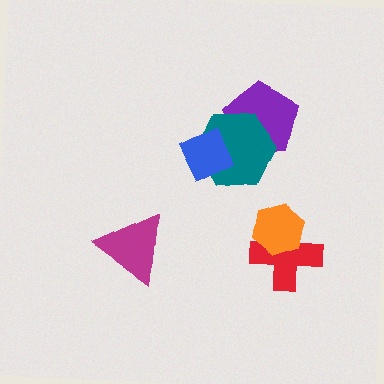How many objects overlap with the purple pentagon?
1 object overlaps with the purple pentagon.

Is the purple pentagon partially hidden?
Yes, it is partially covered by another shape.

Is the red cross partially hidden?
Yes, it is partially covered by another shape.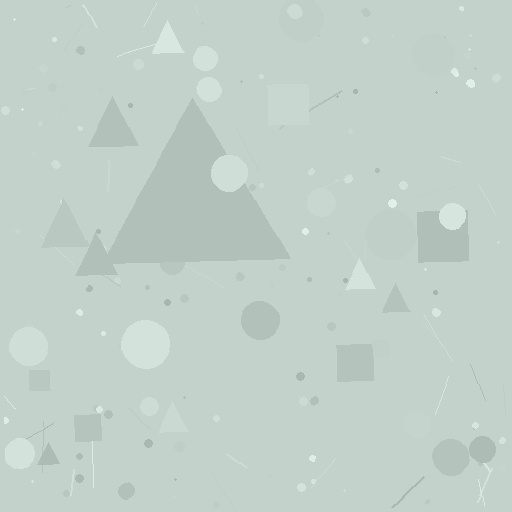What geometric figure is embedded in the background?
A triangle is embedded in the background.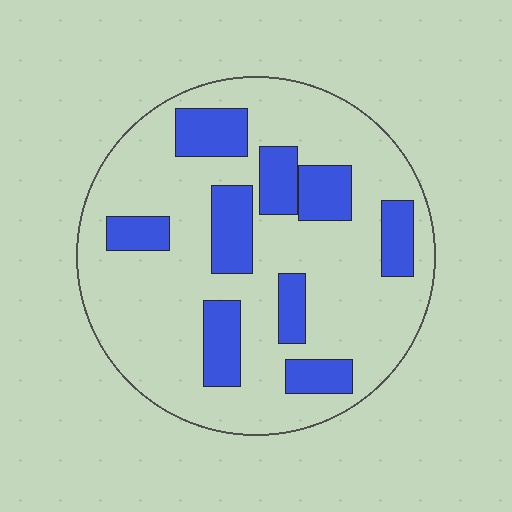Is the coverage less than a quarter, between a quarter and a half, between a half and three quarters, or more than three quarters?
Between a quarter and a half.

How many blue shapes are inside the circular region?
9.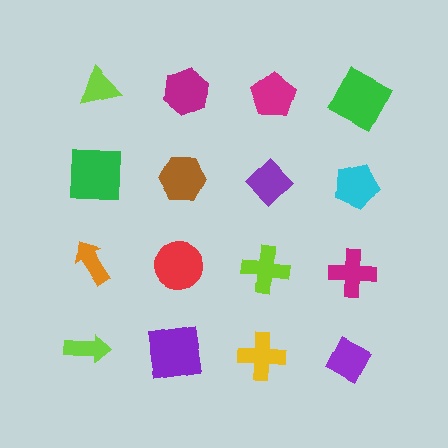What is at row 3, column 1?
An orange arrow.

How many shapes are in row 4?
4 shapes.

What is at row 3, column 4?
A magenta cross.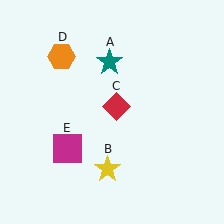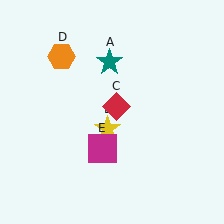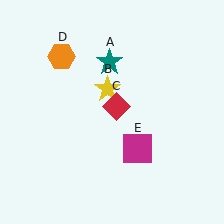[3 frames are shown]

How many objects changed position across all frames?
2 objects changed position: yellow star (object B), magenta square (object E).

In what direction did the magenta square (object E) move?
The magenta square (object E) moved right.